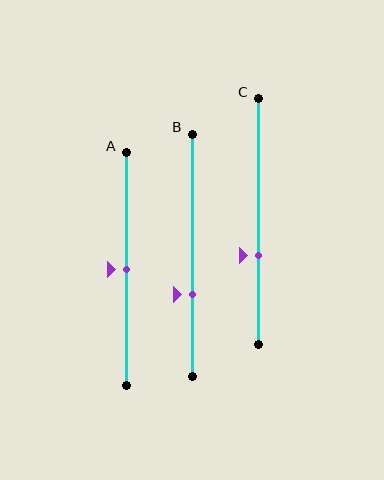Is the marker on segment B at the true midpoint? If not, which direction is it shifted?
No, the marker on segment B is shifted downward by about 16% of the segment length.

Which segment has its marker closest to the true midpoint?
Segment A has its marker closest to the true midpoint.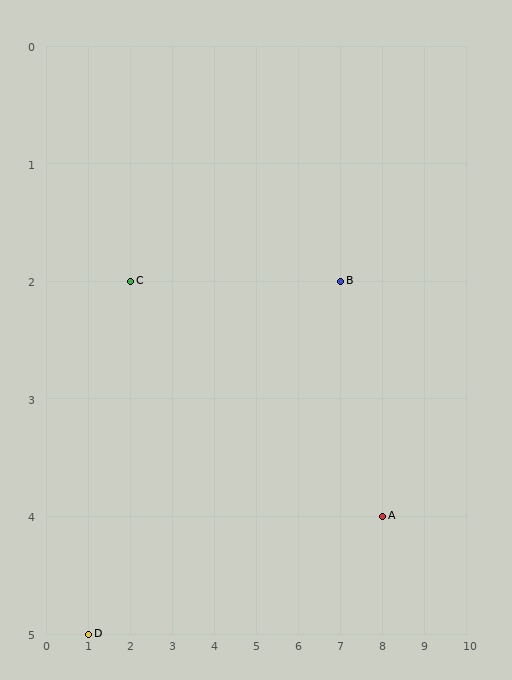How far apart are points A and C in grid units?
Points A and C are 6 columns and 2 rows apart (about 6.3 grid units diagonally).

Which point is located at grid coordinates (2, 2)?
Point C is at (2, 2).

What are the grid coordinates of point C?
Point C is at grid coordinates (2, 2).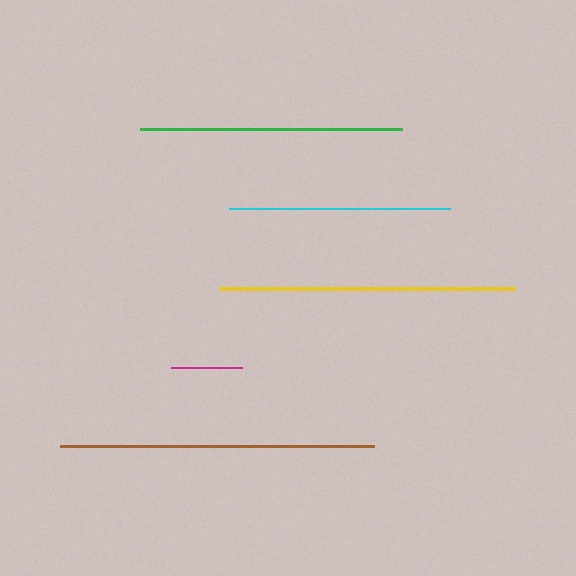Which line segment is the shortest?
The magenta line is the shortest at approximately 71 pixels.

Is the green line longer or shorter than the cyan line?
The green line is longer than the cyan line.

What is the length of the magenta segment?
The magenta segment is approximately 71 pixels long.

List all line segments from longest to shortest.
From longest to shortest: brown, yellow, green, cyan, magenta.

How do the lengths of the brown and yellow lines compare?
The brown and yellow lines are approximately the same length.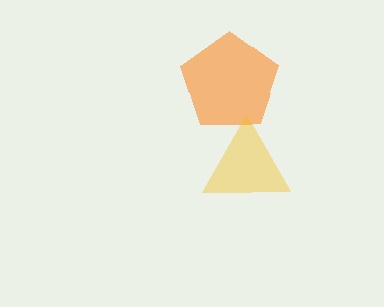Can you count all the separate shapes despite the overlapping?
Yes, there are 2 separate shapes.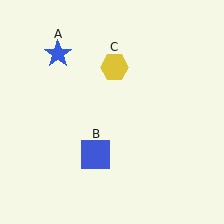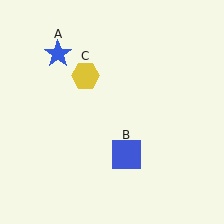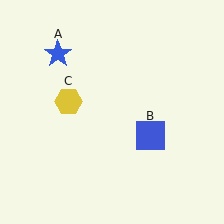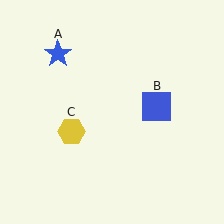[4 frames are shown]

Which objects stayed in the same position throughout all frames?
Blue star (object A) remained stationary.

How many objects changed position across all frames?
2 objects changed position: blue square (object B), yellow hexagon (object C).